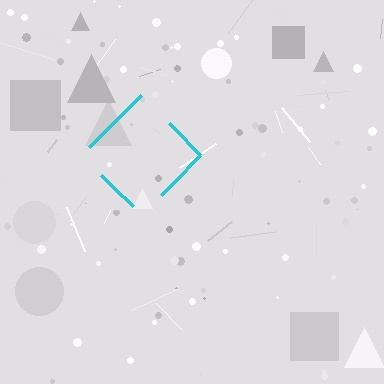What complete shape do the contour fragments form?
The contour fragments form a diamond.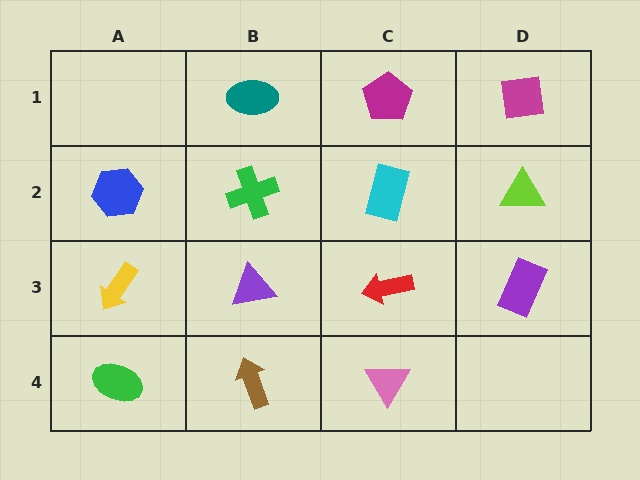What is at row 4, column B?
A brown arrow.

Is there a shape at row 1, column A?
No, that cell is empty.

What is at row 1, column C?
A magenta pentagon.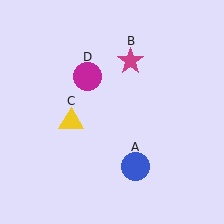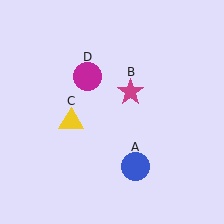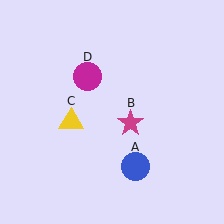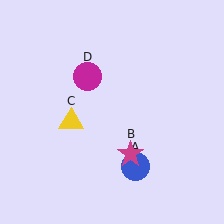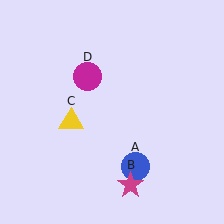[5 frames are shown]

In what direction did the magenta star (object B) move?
The magenta star (object B) moved down.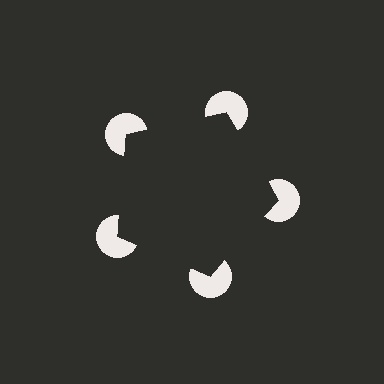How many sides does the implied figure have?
5 sides.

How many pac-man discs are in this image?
There are 5 — one at each vertex of the illusory pentagon.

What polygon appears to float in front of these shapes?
An illusory pentagon — its edges are inferred from the aligned wedge cuts in the pac-man discs, not physically drawn.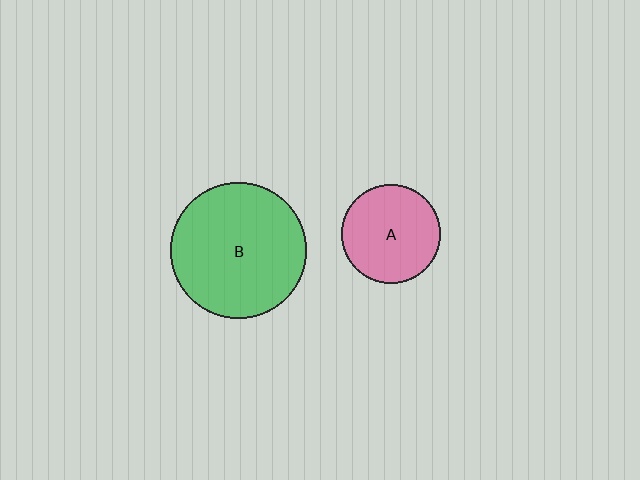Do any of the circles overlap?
No, none of the circles overlap.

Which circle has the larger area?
Circle B (green).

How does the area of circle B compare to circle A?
Approximately 1.9 times.